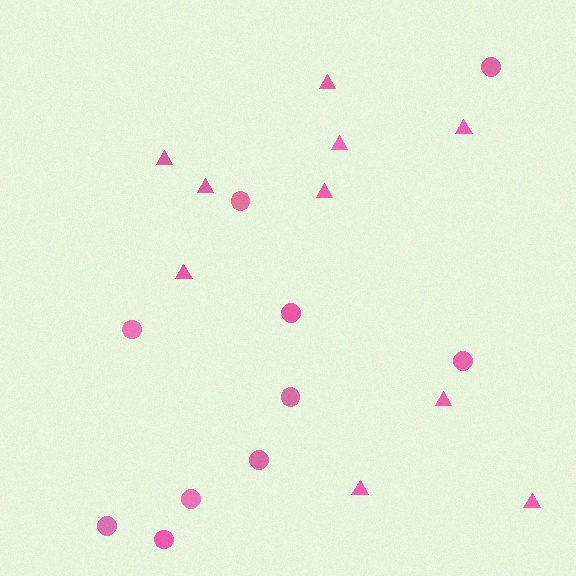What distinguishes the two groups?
There are 2 groups: one group of triangles (10) and one group of circles (10).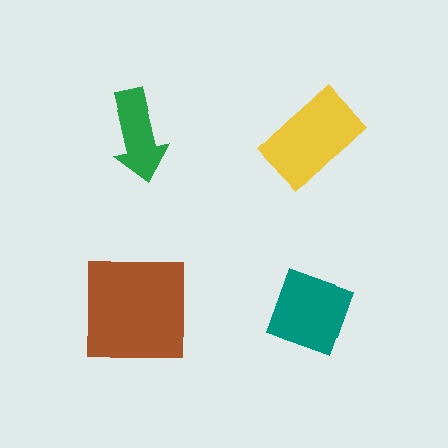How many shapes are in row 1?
2 shapes.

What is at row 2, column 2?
A teal diamond.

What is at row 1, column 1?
A green arrow.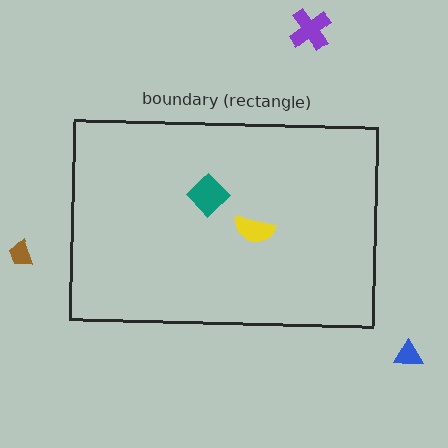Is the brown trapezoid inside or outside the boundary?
Outside.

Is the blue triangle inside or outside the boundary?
Outside.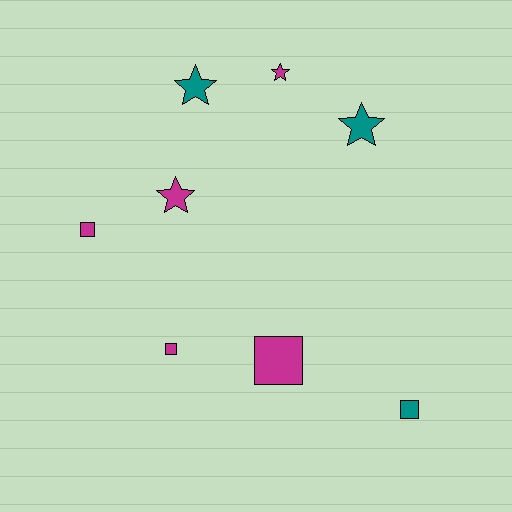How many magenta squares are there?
There are 3 magenta squares.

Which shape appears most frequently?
Star, with 4 objects.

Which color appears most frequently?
Magenta, with 5 objects.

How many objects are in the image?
There are 8 objects.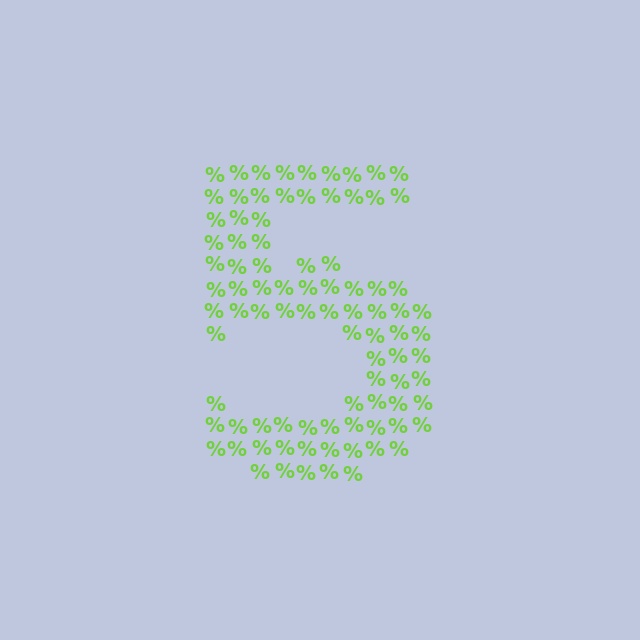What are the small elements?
The small elements are percent signs.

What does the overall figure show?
The overall figure shows the digit 5.